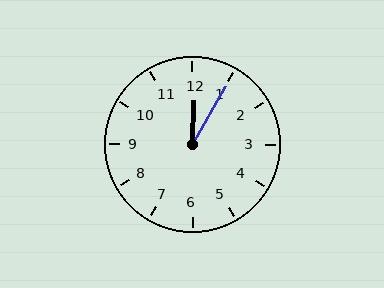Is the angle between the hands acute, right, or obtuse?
It is acute.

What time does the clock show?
12:05.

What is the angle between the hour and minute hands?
Approximately 28 degrees.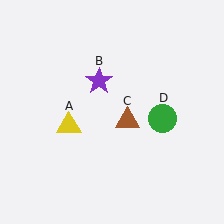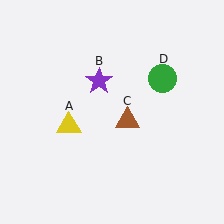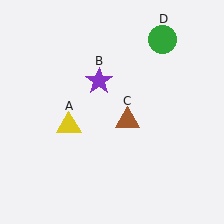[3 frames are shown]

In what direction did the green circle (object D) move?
The green circle (object D) moved up.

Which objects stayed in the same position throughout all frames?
Yellow triangle (object A) and purple star (object B) and brown triangle (object C) remained stationary.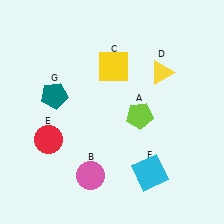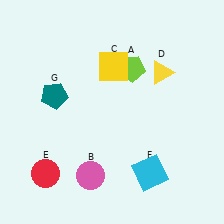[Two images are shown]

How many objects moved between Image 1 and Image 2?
2 objects moved between the two images.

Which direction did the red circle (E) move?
The red circle (E) moved down.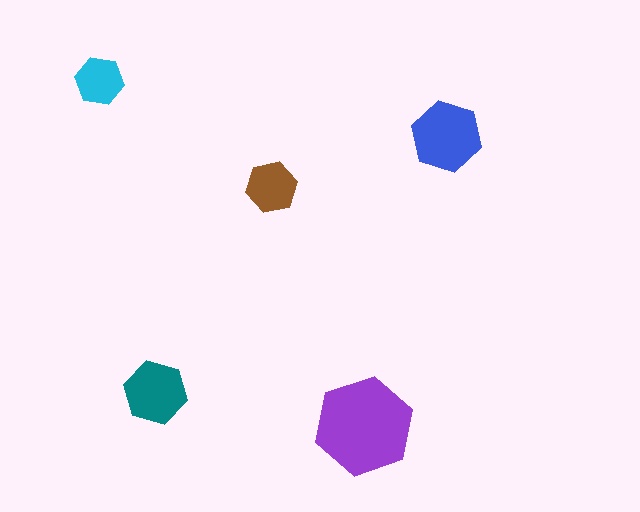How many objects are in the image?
There are 5 objects in the image.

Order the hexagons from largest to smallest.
the purple one, the blue one, the teal one, the brown one, the cyan one.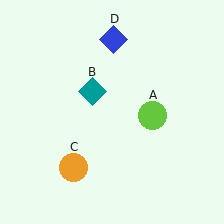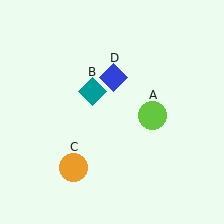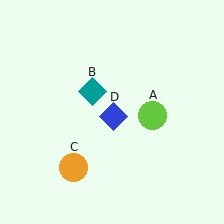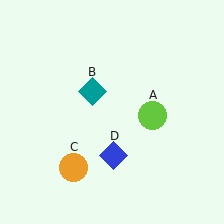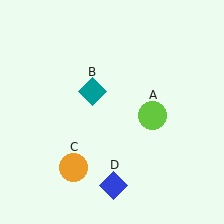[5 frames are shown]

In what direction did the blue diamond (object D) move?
The blue diamond (object D) moved down.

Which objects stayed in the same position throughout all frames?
Lime circle (object A) and teal diamond (object B) and orange circle (object C) remained stationary.